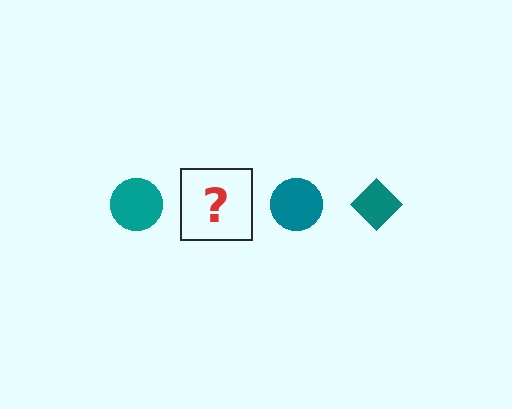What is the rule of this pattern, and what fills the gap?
The rule is that the pattern cycles through circle, diamond shapes in teal. The gap should be filled with a teal diamond.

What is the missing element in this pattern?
The missing element is a teal diamond.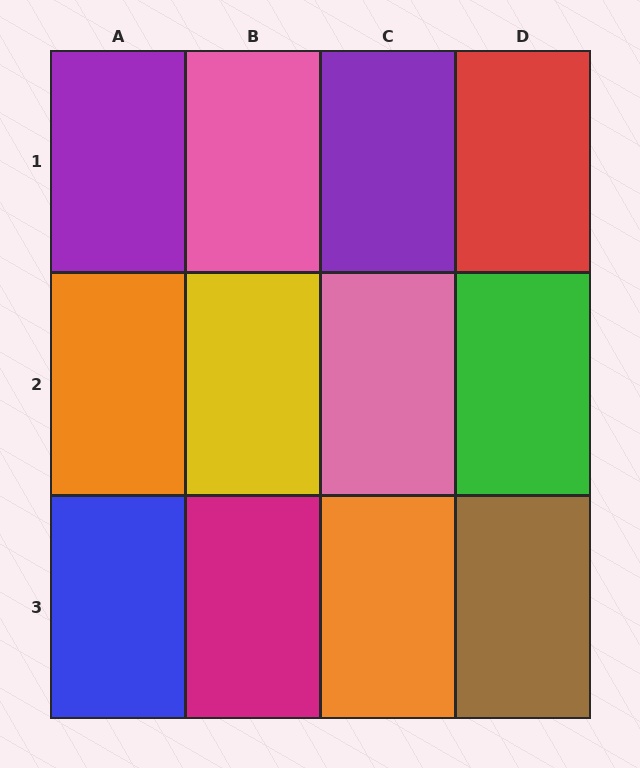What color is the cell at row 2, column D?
Green.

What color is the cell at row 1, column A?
Purple.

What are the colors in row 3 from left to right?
Blue, magenta, orange, brown.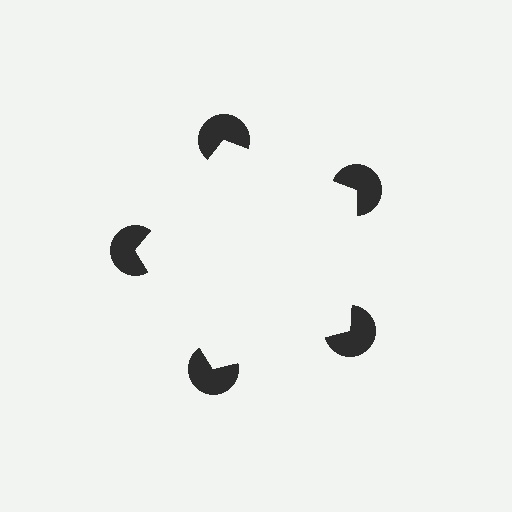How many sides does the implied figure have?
5 sides.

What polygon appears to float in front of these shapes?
An illusory pentagon — its edges are inferred from the aligned wedge cuts in the pac-man discs, not physically drawn.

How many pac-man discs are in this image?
There are 5 — one at each vertex of the illusory pentagon.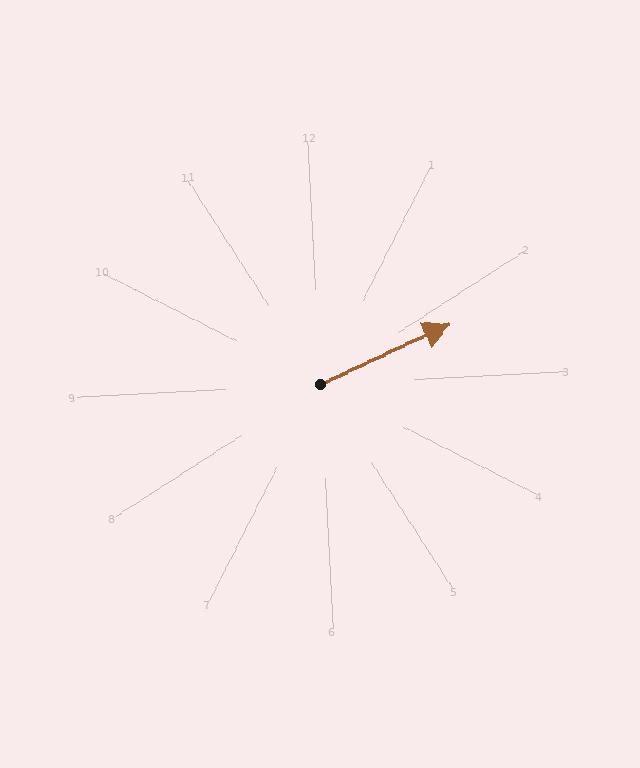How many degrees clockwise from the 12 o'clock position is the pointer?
Approximately 68 degrees.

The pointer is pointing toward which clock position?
Roughly 2 o'clock.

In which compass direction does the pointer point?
East.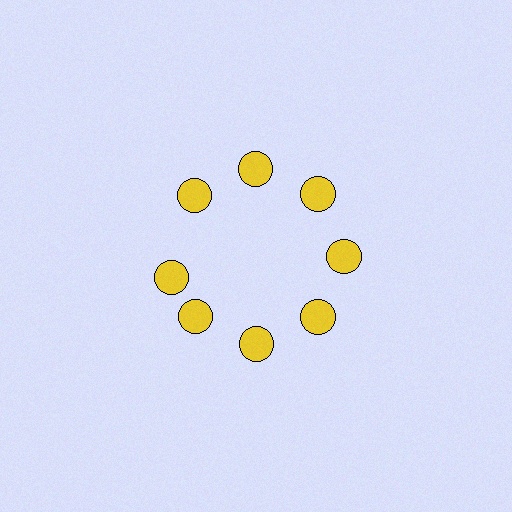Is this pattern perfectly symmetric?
No. The 8 yellow circles are arranged in a ring, but one element near the 9 o'clock position is rotated out of alignment along the ring, breaking the 8-fold rotational symmetry.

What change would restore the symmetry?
The symmetry would be restored by rotating it back into even spacing with its neighbors so that all 8 circles sit at equal angles and equal distance from the center.